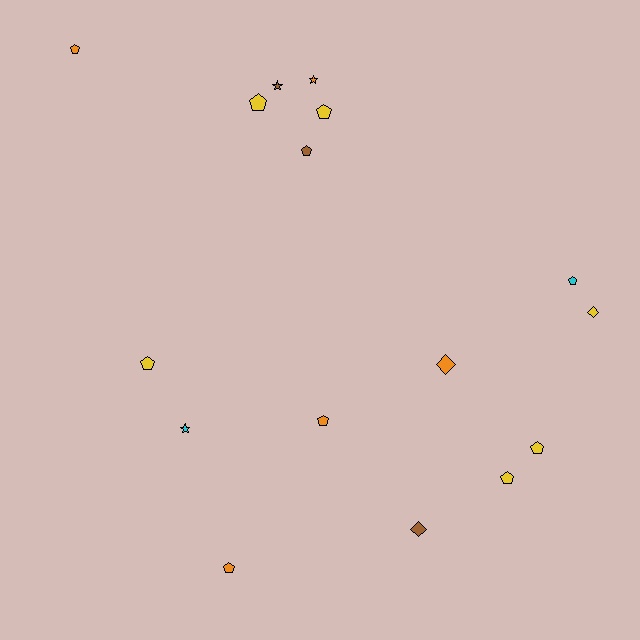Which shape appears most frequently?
Pentagon, with 10 objects.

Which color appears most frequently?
Yellow, with 6 objects.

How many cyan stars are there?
There is 1 cyan star.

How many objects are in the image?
There are 16 objects.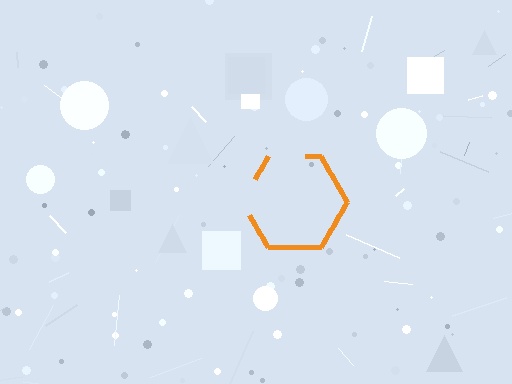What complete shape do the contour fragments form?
The contour fragments form a hexagon.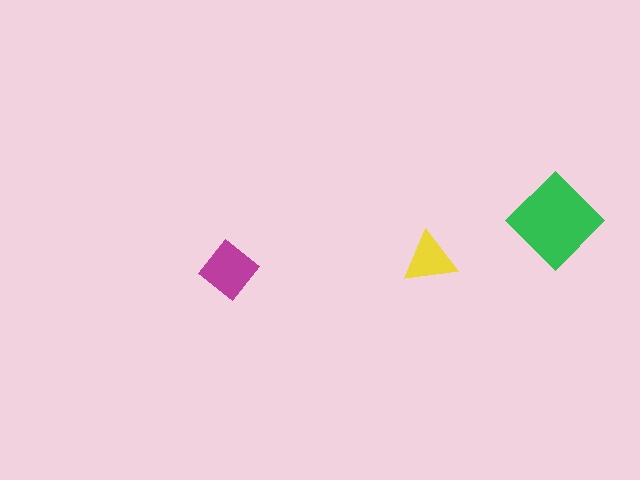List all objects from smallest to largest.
The yellow triangle, the magenta diamond, the green diamond.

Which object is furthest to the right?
The green diamond is rightmost.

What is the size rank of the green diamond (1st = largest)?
1st.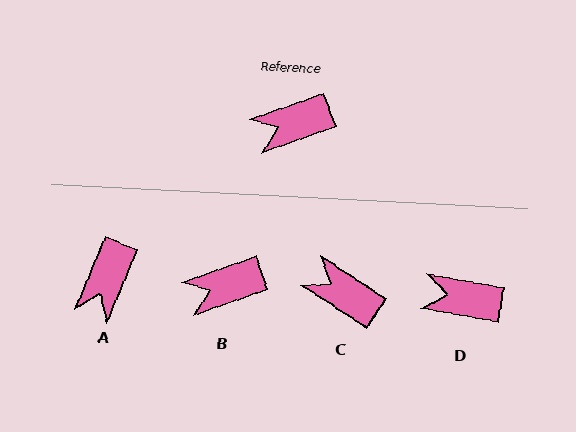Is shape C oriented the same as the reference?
No, it is off by about 52 degrees.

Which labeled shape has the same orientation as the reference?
B.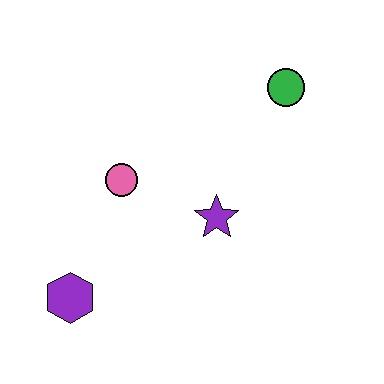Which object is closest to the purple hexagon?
The pink circle is closest to the purple hexagon.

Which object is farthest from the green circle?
The purple hexagon is farthest from the green circle.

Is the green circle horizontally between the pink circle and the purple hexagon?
No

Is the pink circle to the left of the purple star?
Yes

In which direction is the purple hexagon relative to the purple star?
The purple hexagon is to the left of the purple star.